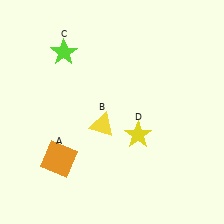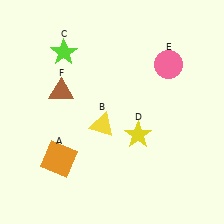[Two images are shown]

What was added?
A pink circle (E), a brown triangle (F) were added in Image 2.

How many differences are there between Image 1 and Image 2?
There are 2 differences between the two images.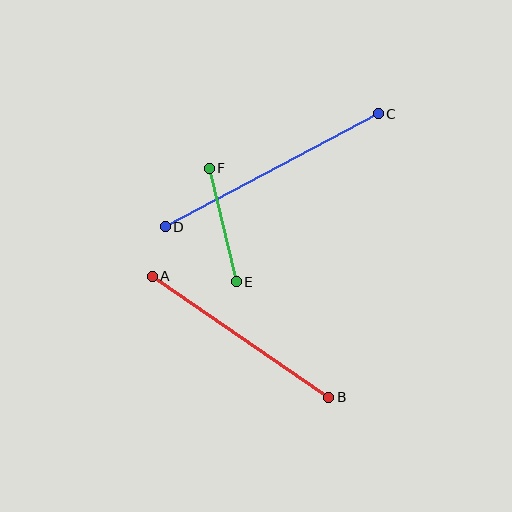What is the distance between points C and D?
The distance is approximately 241 pixels.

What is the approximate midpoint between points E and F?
The midpoint is at approximately (223, 225) pixels.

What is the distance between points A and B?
The distance is approximately 214 pixels.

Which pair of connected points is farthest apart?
Points C and D are farthest apart.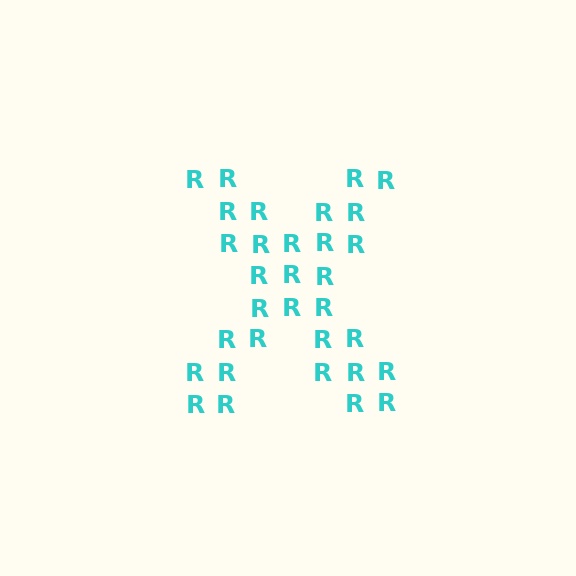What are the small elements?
The small elements are letter R's.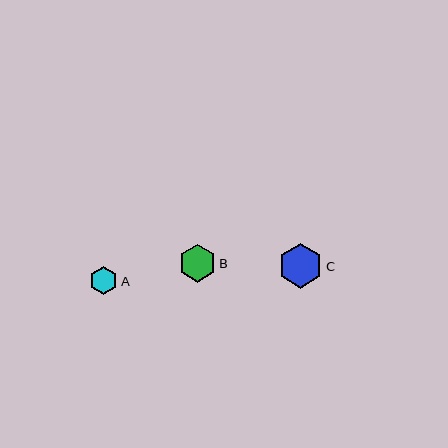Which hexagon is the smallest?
Hexagon A is the smallest with a size of approximately 28 pixels.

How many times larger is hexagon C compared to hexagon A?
Hexagon C is approximately 1.6 times the size of hexagon A.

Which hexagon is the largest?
Hexagon C is the largest with a size of approximately 44 pixels.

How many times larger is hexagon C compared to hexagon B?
Hexagon C is approximately 1.2 times the size of hexagon B.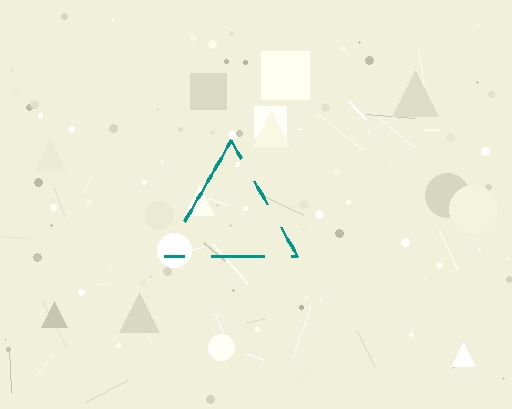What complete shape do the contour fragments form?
The contour fragments form a triangle.